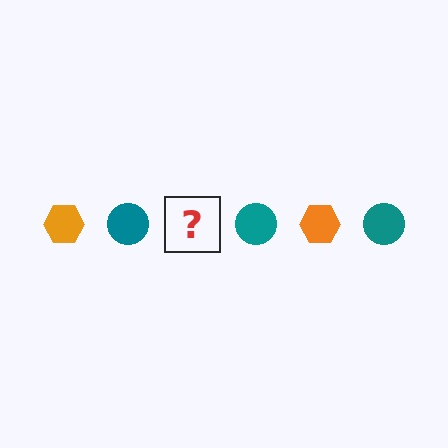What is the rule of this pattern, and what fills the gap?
The rule is that the pattern alternates between orange hexagon and teal circle. The gap should be filled with an orange hexagon.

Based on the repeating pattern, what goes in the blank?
The blank should be an orange hexagon.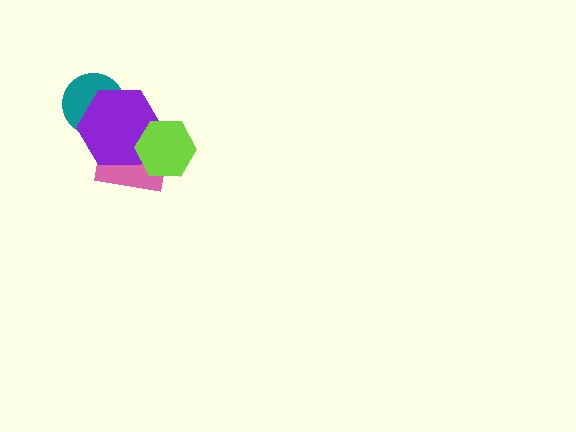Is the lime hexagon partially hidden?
No, no other shape covers it.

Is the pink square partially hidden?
Yes, it is partially covered by another shape.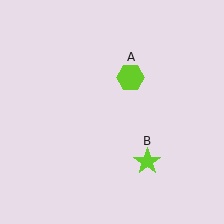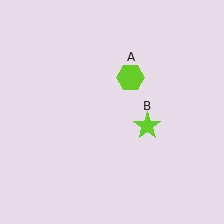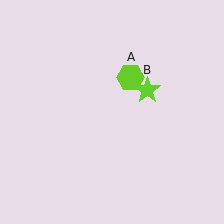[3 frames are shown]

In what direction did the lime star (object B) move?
The lime star (object B) moved up.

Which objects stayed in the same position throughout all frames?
Lime hexagon (object A) remained stationary.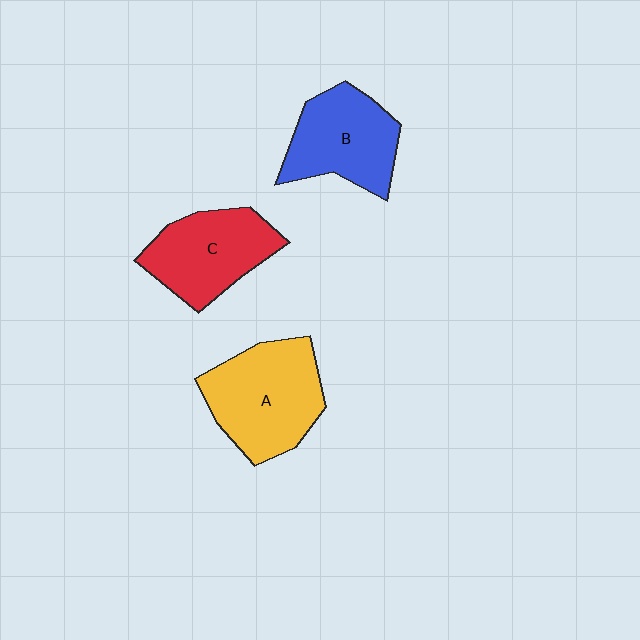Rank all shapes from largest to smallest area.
From largest to smallest: A (yellow), C (red), B (blue).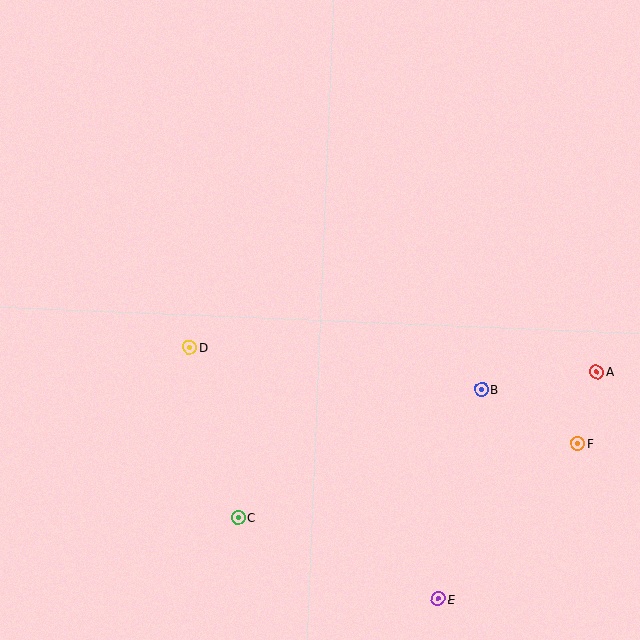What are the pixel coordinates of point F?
Point F is at (578, 444).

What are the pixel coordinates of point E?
Point E is at (439, 599).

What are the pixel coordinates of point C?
Point C is at (238, 517).